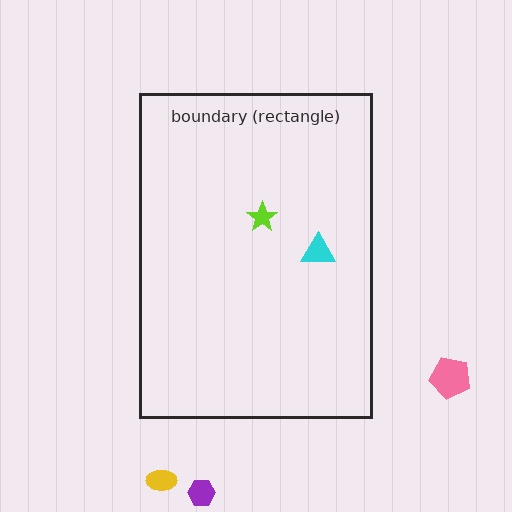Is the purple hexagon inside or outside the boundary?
Outside.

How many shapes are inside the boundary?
2 inside, 3 outside.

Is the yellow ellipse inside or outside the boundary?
Outside.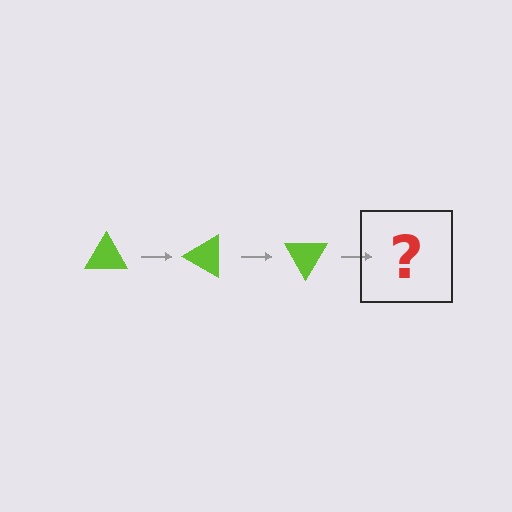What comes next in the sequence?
The next element should be a lime triangle rotated 90 degrees.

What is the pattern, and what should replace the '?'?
The pattern is that the triangle rotates 30 degrees each step. The '?' should be a lime triangle rotated 90 degrees.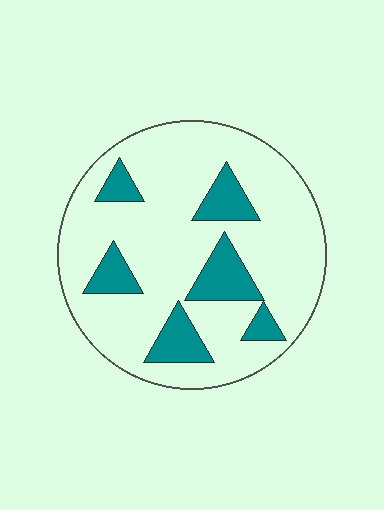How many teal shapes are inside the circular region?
6.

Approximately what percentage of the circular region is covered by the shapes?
Approximately 20%.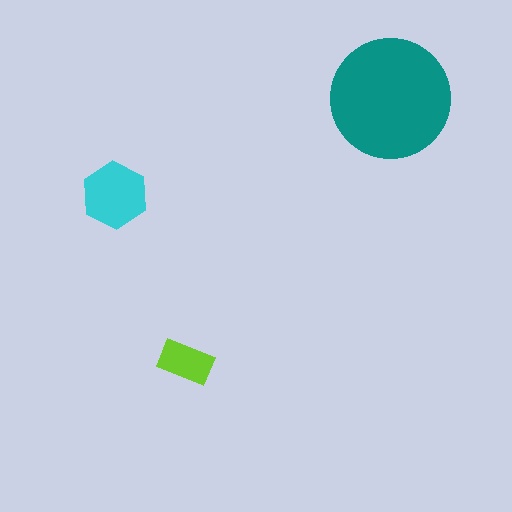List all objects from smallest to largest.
The lime rectangle, the cyan hexagon, the teal circle.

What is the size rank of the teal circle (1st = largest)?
1st.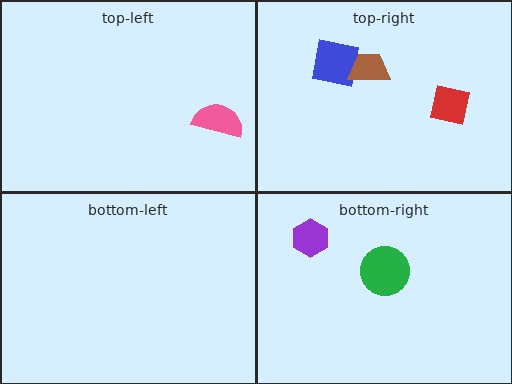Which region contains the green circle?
The bottom-right region.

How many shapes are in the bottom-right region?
2.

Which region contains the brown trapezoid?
The top-right region.